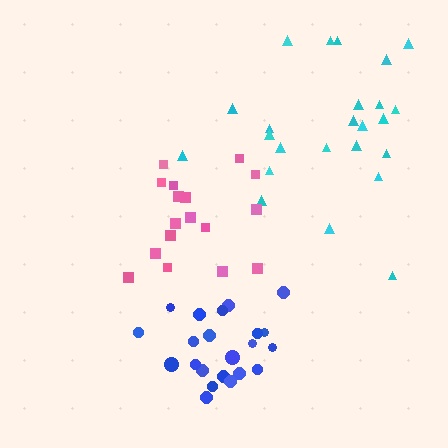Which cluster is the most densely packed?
Blue.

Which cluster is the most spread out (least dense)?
Cyan.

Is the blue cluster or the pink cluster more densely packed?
Blue.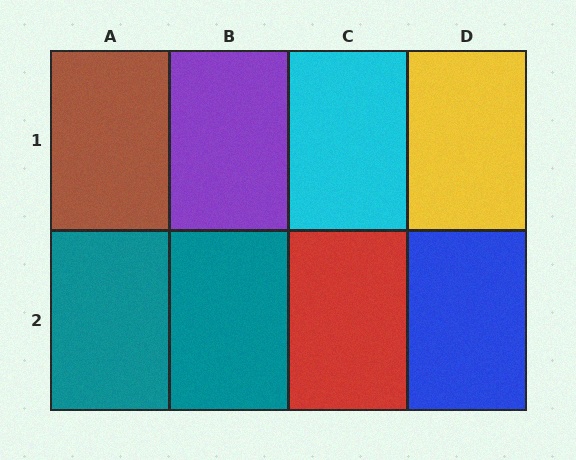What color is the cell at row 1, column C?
Cyan.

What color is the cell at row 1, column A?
Brown.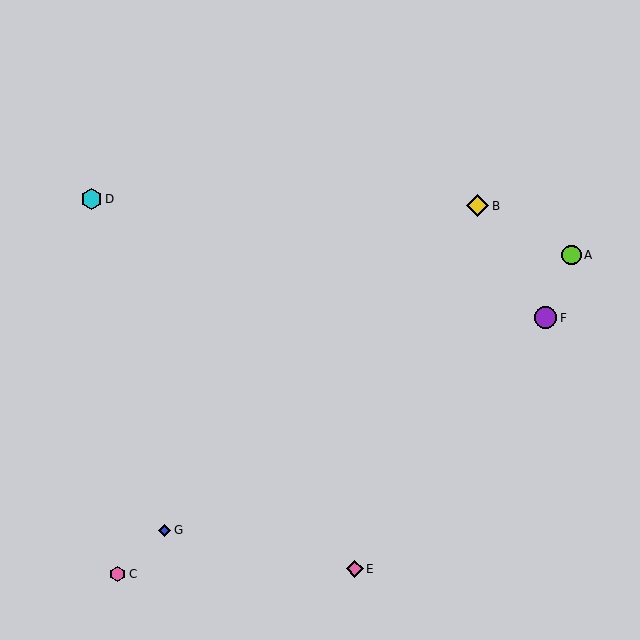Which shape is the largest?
The yellow diamond (labeled B) is the largest.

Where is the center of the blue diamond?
The center of the blue diamond is at (165, 530).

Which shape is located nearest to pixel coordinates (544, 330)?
The purple circle (labeled F) at (546, 318) is nearest to that location.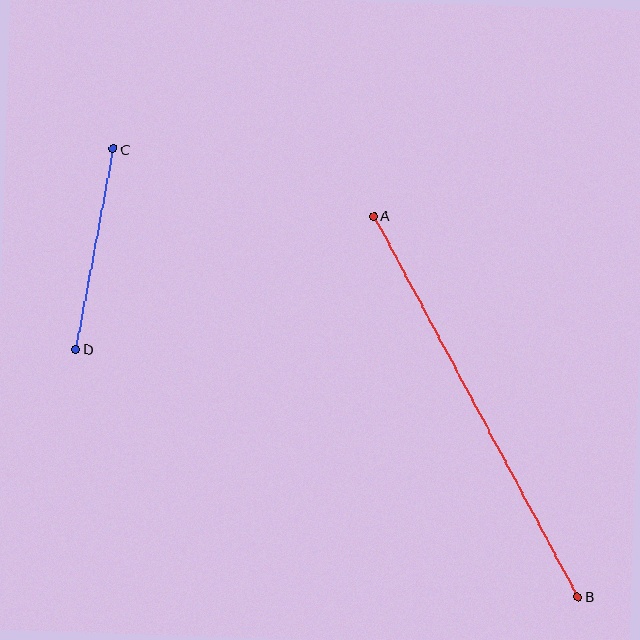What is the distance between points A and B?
The distance is approximately 432 pixels.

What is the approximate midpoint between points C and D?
The midpoint is at approximately (95, 249) pixels.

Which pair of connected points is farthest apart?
Points A and B are farthest apart.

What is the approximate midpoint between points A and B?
The midpoint is at approximately (476, 406) pixels.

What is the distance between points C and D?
The distance is approximately 204 pixels.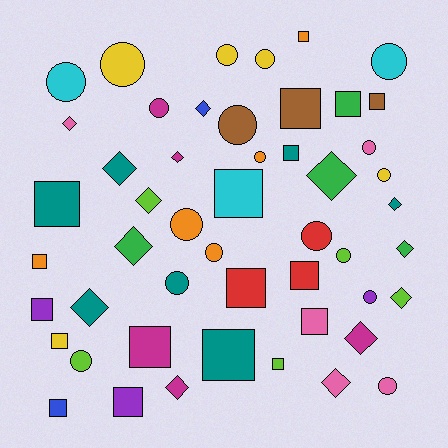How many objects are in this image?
There are 50 objects.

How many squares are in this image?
There are 18 squares.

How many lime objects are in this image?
There are 5 lime objects.